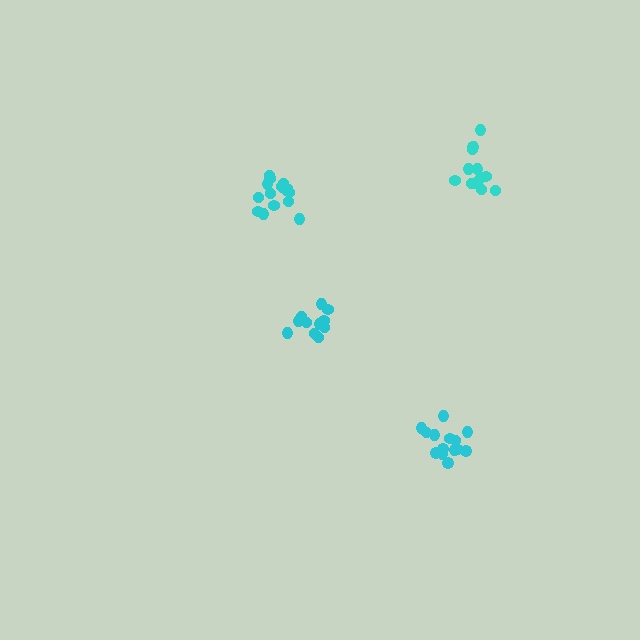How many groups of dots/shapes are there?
There are 4 groups.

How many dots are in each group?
Group 1: 11 dots, Group 2: 16 dots, Group 3: 13 dots, Group 4: 14 dots (54 total).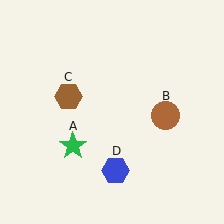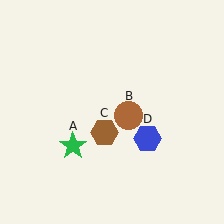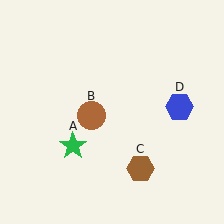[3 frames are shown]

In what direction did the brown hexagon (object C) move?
The brown hexagon (object C) moved down and to the right.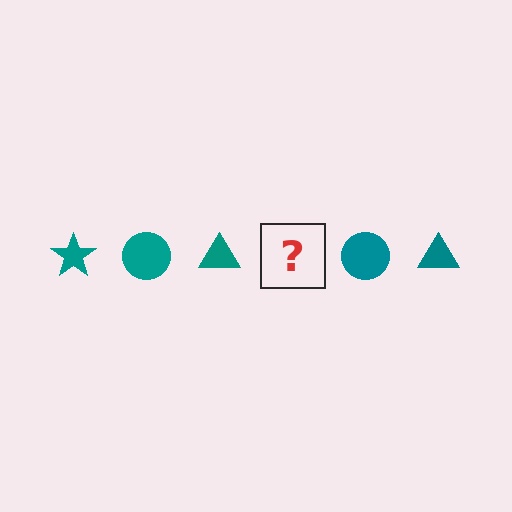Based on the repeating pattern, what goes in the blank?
The blank should be a teal star.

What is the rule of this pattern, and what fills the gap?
The rule is that the pattern cycles through star, circle, triangle shapes in teal. The gap should be filled with a teal star.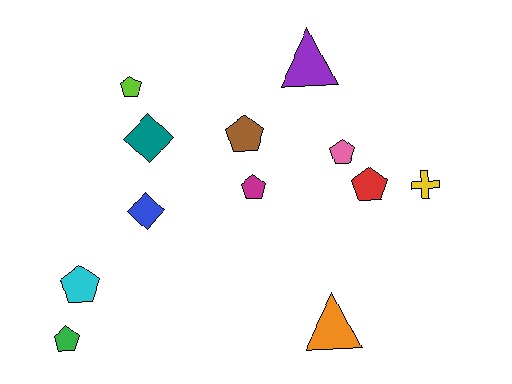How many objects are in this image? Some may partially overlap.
There are 12 objects.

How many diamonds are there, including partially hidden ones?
There are 2 diamonds.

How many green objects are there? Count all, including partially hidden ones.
There is 1 green object.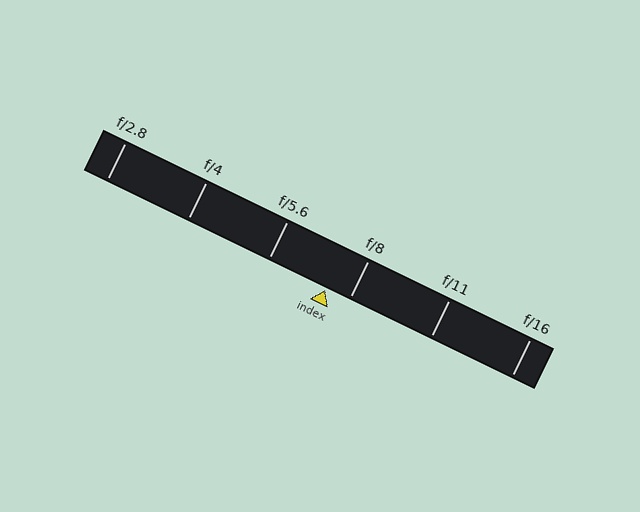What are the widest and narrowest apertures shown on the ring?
The widest aperture shown is f/2.8 and the narrowest is f/16.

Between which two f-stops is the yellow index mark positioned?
The index mark is between f/5.6 and f/8.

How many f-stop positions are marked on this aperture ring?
There are 6 f-stop positions marked.